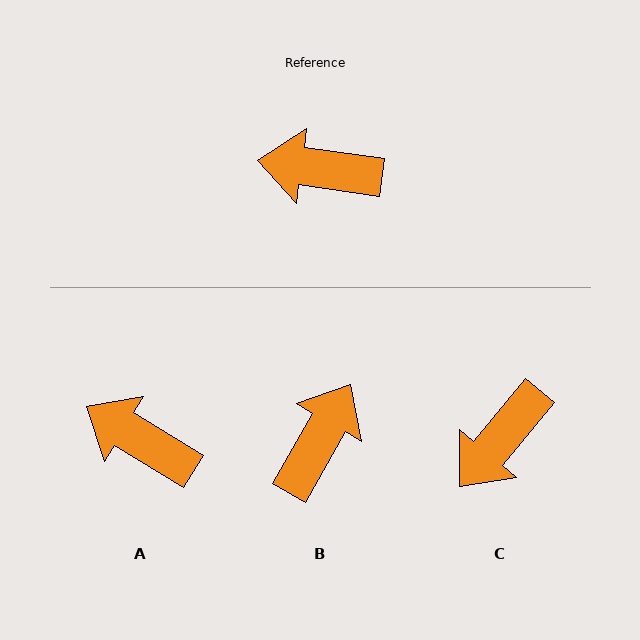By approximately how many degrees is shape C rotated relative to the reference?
Approximately 58 degrees counter-clockwise.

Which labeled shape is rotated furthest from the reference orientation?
B, about 112 degrees away.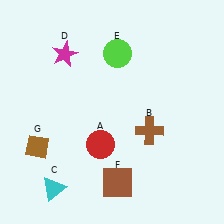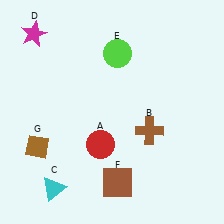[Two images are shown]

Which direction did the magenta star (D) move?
The magenta star (D) moved left.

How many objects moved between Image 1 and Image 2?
1 object moved between the two images.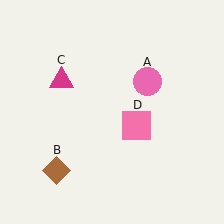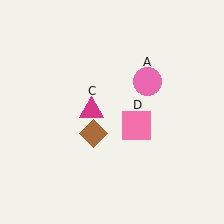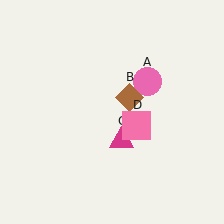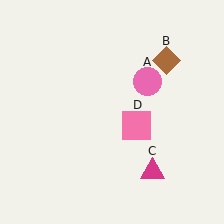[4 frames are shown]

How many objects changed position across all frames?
2 objects changed position: brown diamond (object B), magenta triangle (object C).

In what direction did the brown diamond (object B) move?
The brown diamond (object B) moved up and to the right.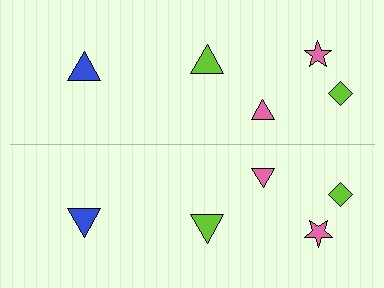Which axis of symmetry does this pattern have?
The pattern has a horizontal axis of symmetry running through the center of the image.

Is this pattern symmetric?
Yes, this pattern has bilateral (reflection) symmetry.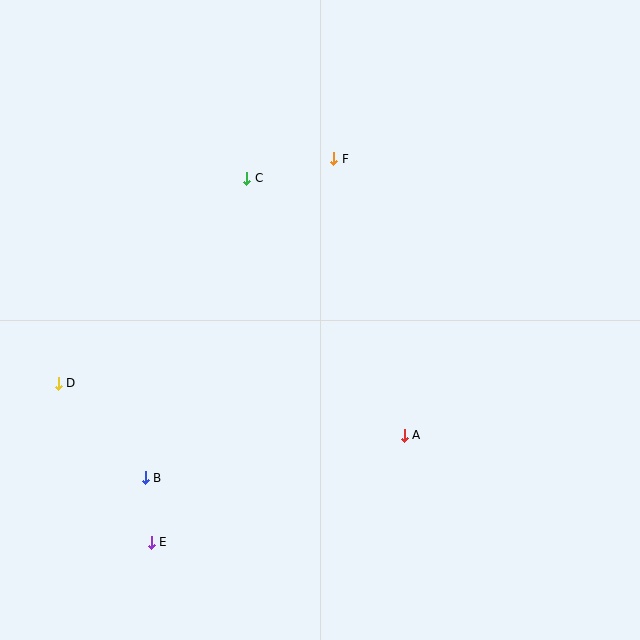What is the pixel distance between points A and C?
The distance between A and C is 302 pixels.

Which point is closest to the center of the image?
Point A at (404, 435) is closest to the center.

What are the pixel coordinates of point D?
Point D is at (58, 383).